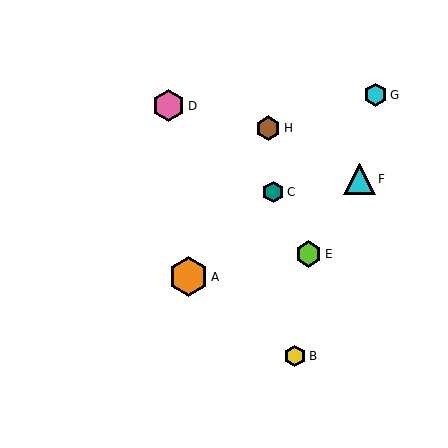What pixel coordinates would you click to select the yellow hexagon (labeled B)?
Click at (295, 356) to select the yellow hexagon B.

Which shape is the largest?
The orange hexagon (labeled A) is the largest.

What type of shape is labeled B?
Shape B is a yellow hexagon.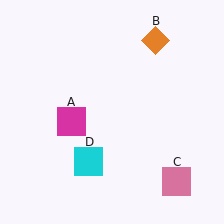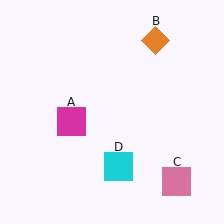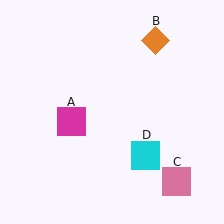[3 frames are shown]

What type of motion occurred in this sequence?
The cyan square (object D) rotated counterclockwise around the center of the scene.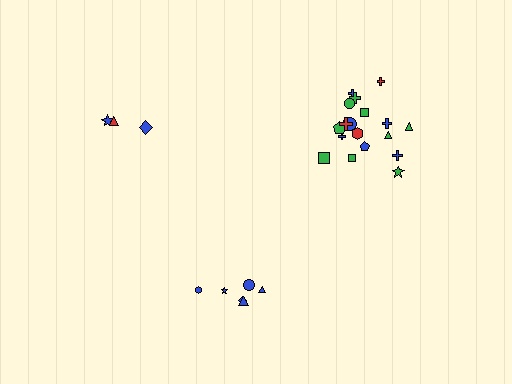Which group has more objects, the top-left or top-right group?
The top-right group.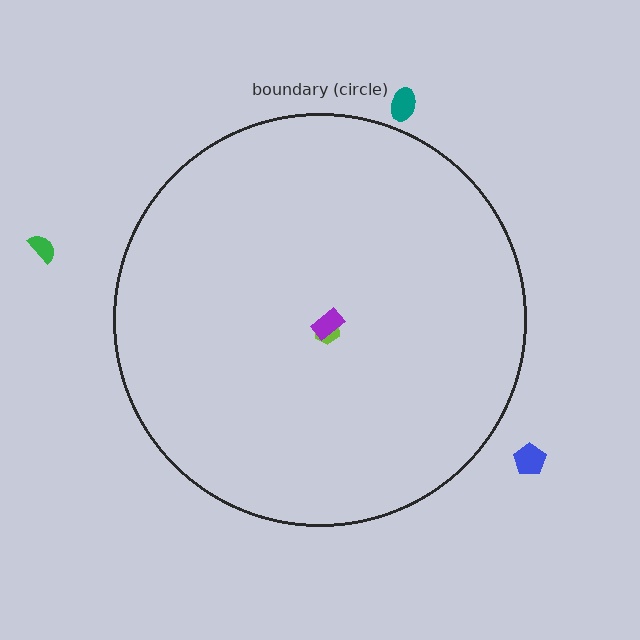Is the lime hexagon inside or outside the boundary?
Inside.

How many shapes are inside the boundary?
2 inside, 3 outside.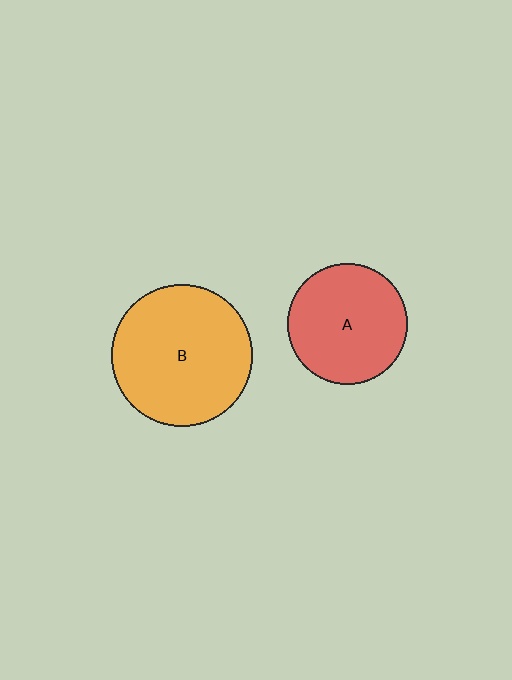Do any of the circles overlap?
No, none of the circles overlap.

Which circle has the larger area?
Circle B (orange).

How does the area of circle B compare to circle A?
Approximately 1.4 times.